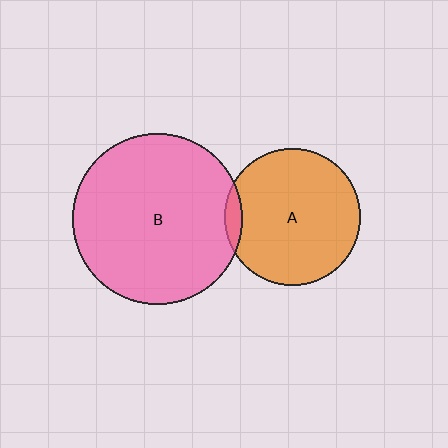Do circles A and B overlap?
Yes.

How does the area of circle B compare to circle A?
Approximately 1.6 times.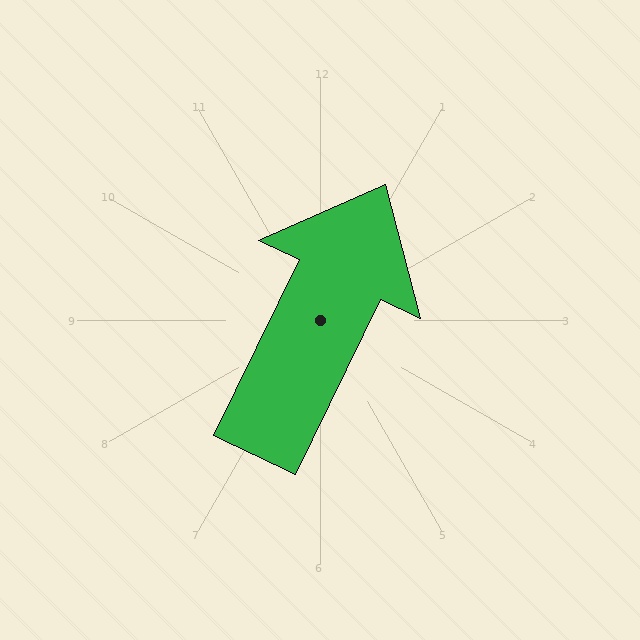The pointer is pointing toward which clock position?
Roughly 1 o'clock.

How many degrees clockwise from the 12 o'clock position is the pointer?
Approximately 26 degrees.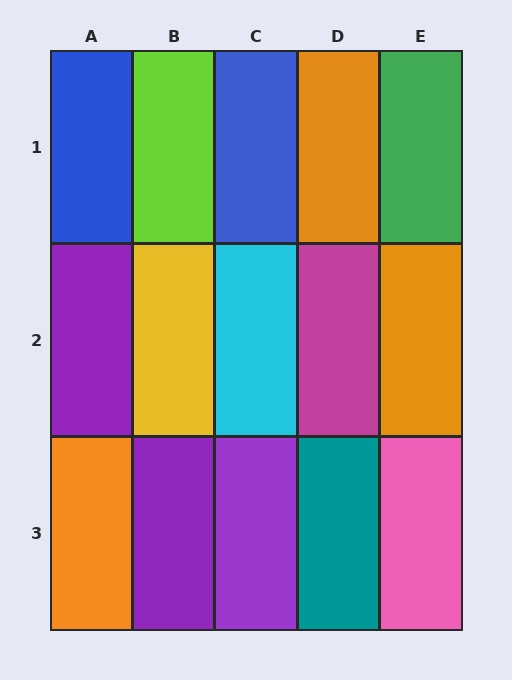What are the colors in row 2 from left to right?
Purple, yellow, cyan, magenta, orange.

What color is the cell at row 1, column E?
Green.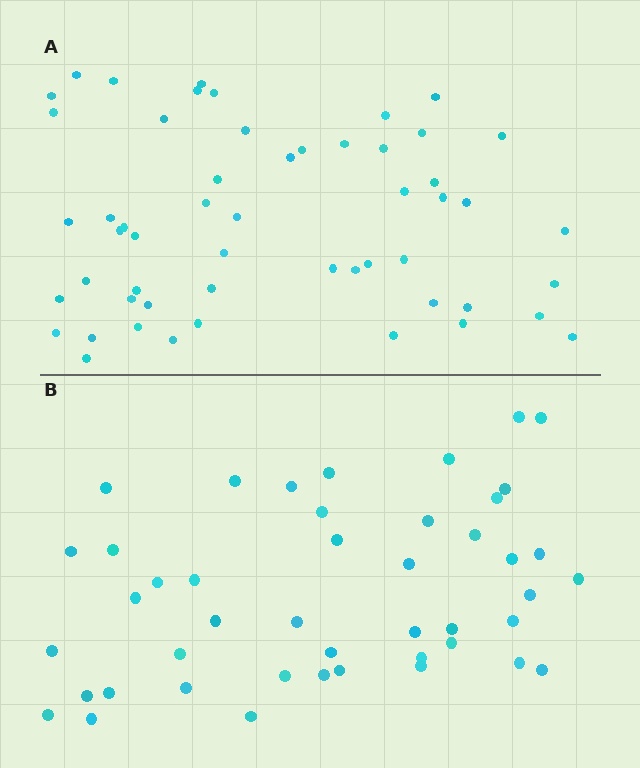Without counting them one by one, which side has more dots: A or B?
Region A (the top region) has more dots.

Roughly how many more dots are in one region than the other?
Region A has roughly 8 or so more dots than region B.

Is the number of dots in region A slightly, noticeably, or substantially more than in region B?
Region A has only slightly more — the two regions are fairly close. The ratio is roughly 1.2 to 1.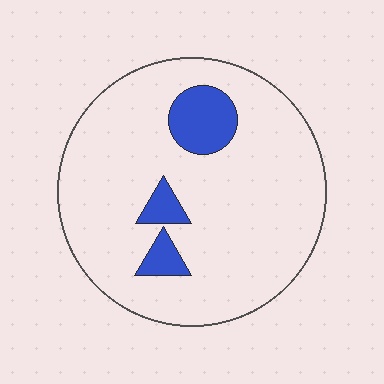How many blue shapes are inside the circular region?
3.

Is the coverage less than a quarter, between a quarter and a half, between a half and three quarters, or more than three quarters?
Less than a quarter.